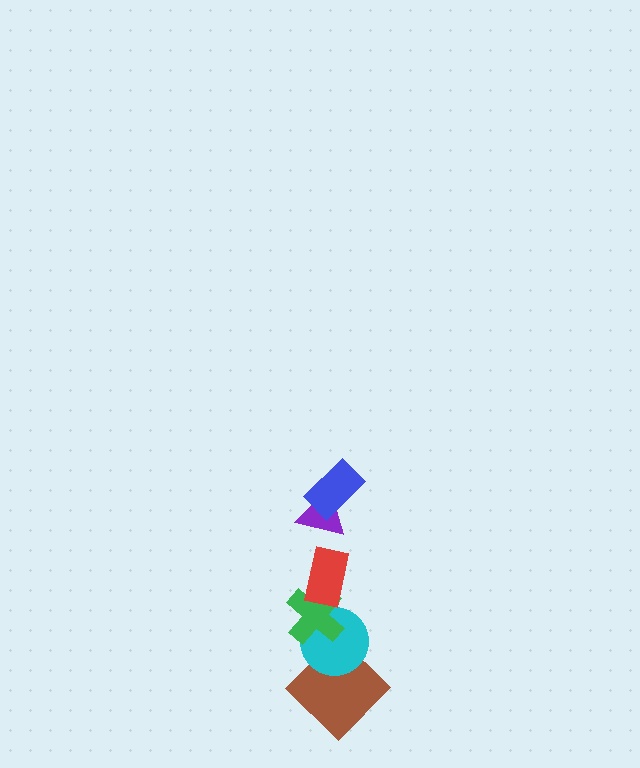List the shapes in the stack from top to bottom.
From top to bottom: the blue rectangle, the purple triangle, the red rectangle, the green cross, the cyan circle, the brown diamond.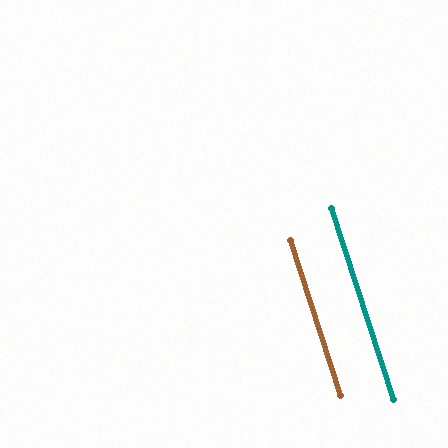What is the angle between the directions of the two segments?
Approximately 0 degrees.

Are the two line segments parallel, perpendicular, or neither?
Parallel — their directions differ by only 0.1°.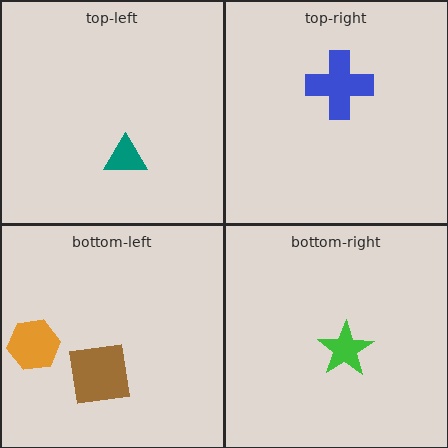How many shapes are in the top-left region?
1.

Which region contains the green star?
The bottom-right region.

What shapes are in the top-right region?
The blue cross.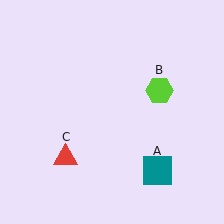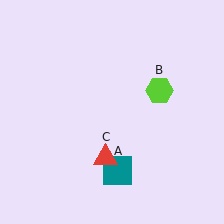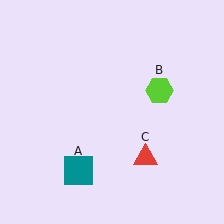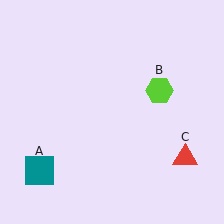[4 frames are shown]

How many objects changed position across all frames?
2 objects changed position: teal square (object A), red triangle (object C).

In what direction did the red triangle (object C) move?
The red triangle (object C) moved right.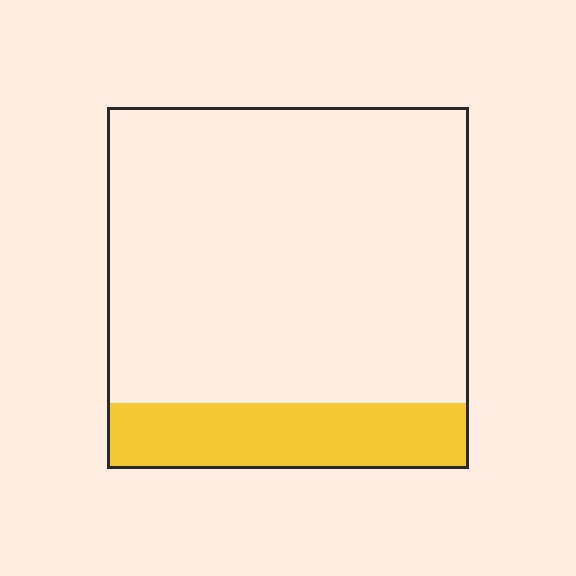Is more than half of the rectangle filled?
No.